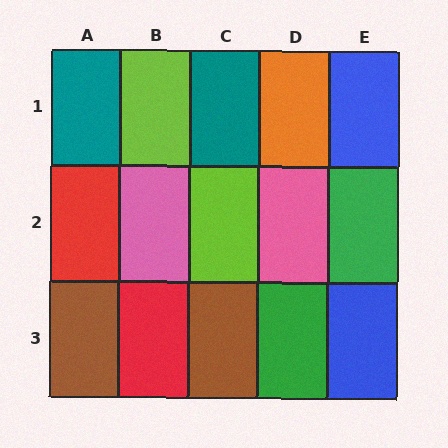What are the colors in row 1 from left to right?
Teal, lime, teal, orange, blue.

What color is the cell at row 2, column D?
Pink.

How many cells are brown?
2 cells are brown.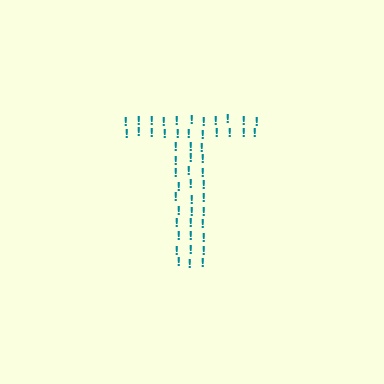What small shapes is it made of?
It is made of small exclamation marks.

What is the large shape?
The large shape is the letter T.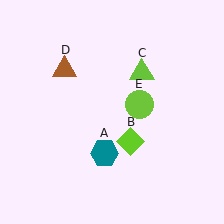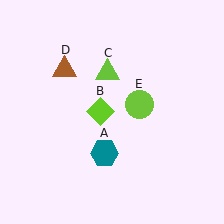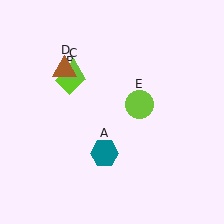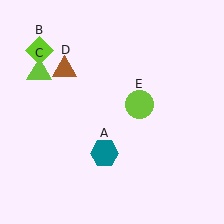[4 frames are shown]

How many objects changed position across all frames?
2 objects changed position: lime diamond (object B), lime triangle (object C).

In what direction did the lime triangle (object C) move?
The lime triangle (object C) moved left.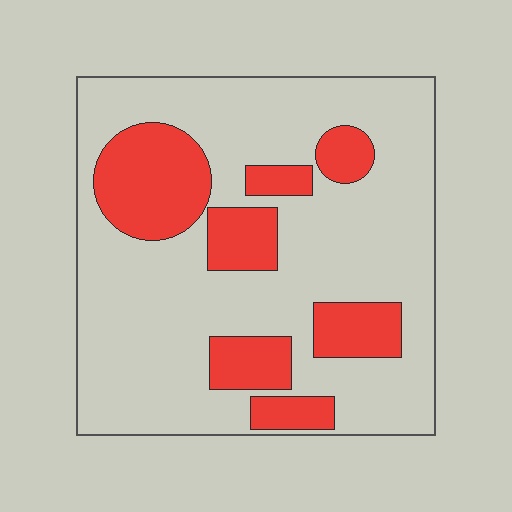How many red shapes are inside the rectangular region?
7.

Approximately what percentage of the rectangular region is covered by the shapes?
Approximately 25%.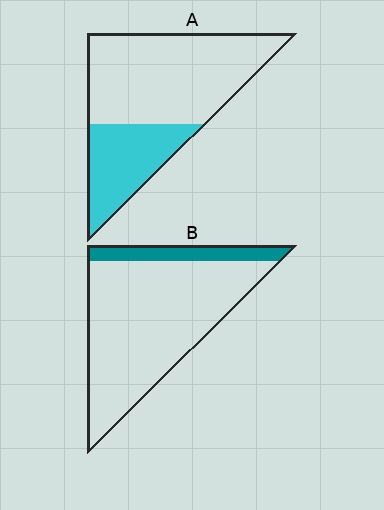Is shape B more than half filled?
No.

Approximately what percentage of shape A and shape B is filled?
A is approximately 30% and B is approximately 15%.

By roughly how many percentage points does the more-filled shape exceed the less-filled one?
By roughly 15 percentage points (A over B).